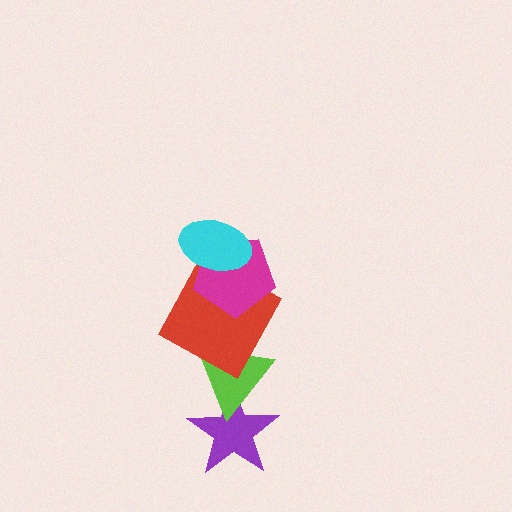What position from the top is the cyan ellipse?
The cyan ellipse is 1st from the top.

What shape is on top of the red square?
The magenta pentagon is on top of the red square.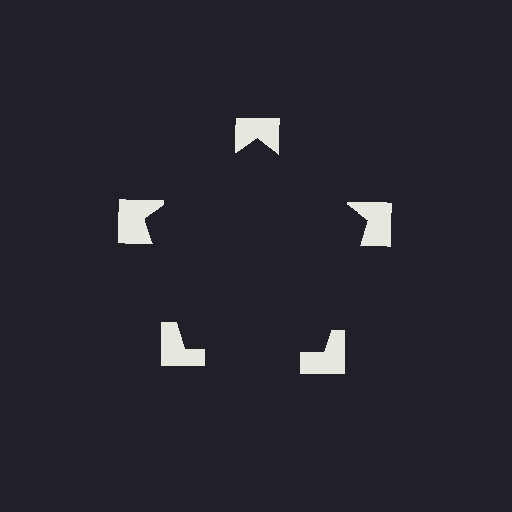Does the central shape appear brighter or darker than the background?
It typically appears slightly darker than the background, even though no actual brightness change is drawn.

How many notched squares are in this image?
There are 5 — one at each vertex of the illusory pentagon.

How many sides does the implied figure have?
5 sides.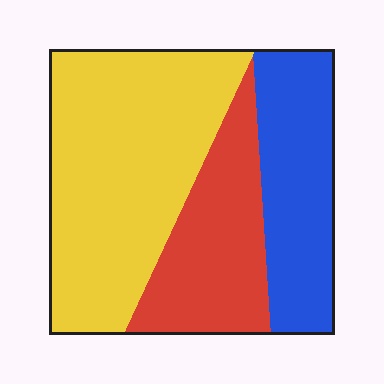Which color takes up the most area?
Yellow, at roughly 50%.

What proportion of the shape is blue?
Blue takes up about one quarter (1/4) of the shape.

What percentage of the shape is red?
Red takes up between a sixth and a third of the shape.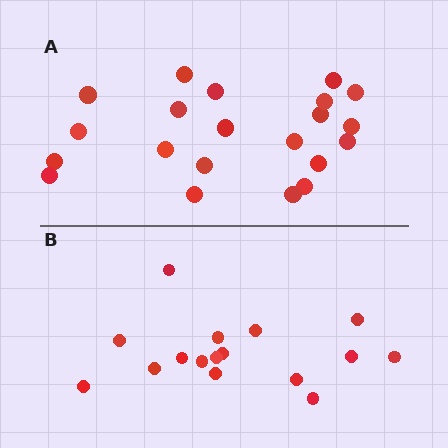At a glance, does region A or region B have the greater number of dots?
Region A (the top region) has more dots.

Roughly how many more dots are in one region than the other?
Region A has about 5 more dots than region B.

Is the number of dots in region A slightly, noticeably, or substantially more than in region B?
Region A has noticeably more, but not dramatically so. The ratio is roughly 1.3 to 1.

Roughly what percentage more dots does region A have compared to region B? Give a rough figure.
About 30% more.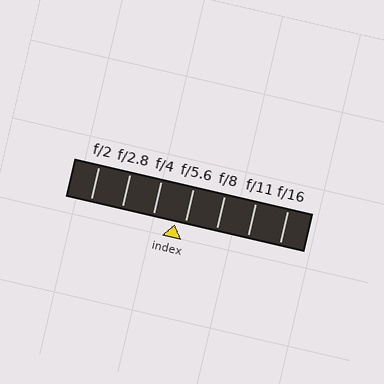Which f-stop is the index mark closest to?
The index mark is closest to f/5.6.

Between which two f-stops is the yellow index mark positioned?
The index mark is between f/4 and f/5.6.